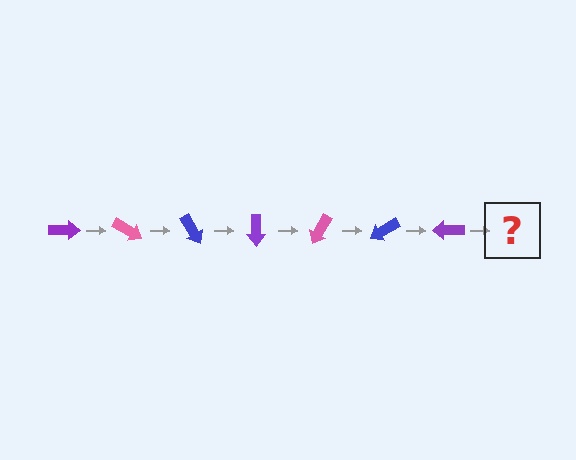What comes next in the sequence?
The next element should be a pink arrow, rotated 210 degrees from the start.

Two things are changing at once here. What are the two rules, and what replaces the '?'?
The two rules are that it rotates 30 degrees each step and the color cycles through purple, pink, and blue. The '?' should be a pink arrow, rotated 210 degrees from the start.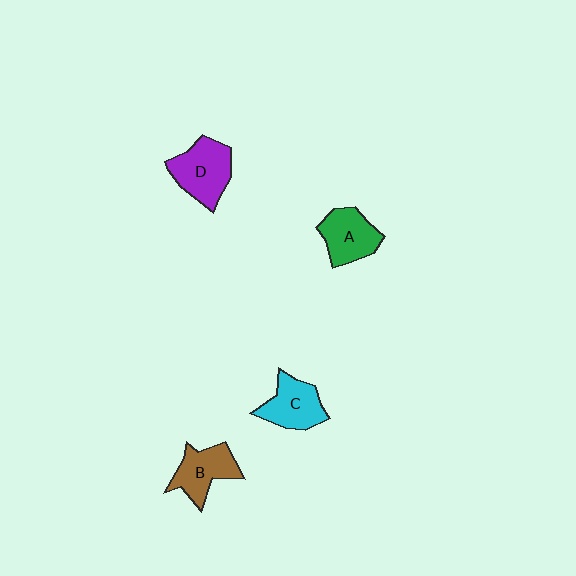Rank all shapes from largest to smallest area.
From largest to smallest: D (purple), C (cyan), A (green), B (brown).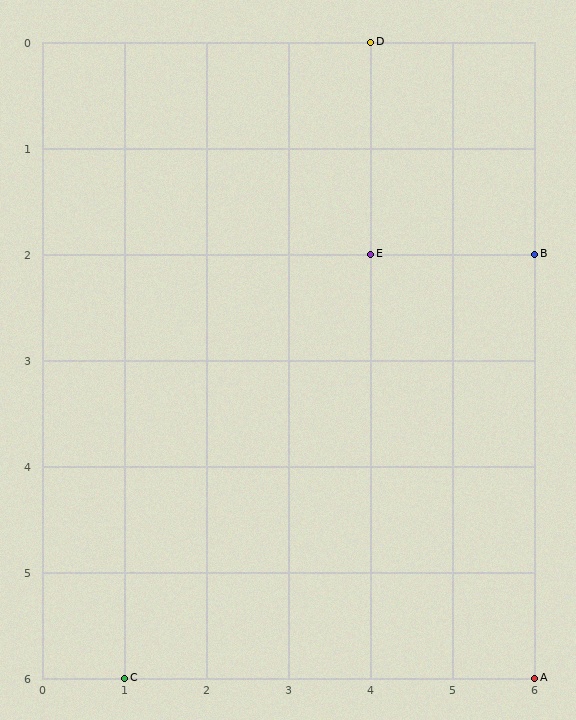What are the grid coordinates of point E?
Point E is at grid coordinates (4, 2).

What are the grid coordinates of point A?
Point A is at grid coordinates (6, 6).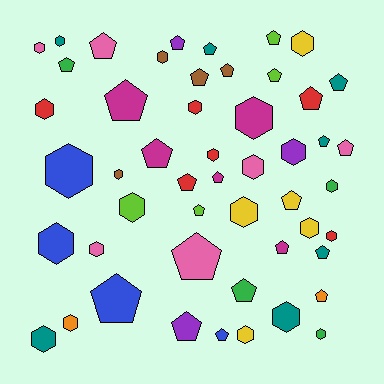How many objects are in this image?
There are 50 objects.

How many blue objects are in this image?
There are 4 blue objects.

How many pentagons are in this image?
There are 26 pentagons.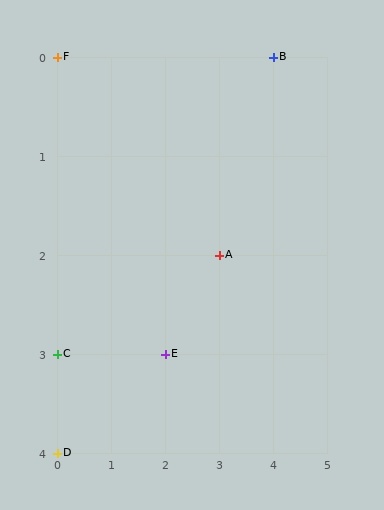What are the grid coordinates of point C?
Point C is at grid coordinates (0, 3).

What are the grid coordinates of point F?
Point F is at grid coordinates (0, 0).